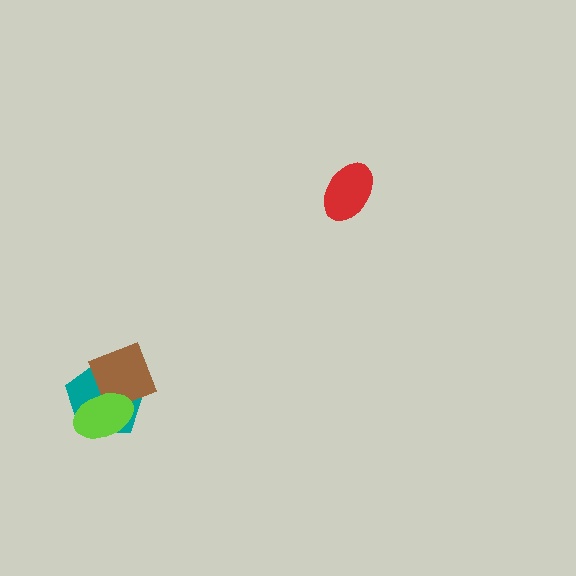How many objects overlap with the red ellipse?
0 objects overlap with the red ellipse.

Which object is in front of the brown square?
The lime ellipse is in front of the brown square.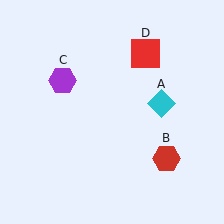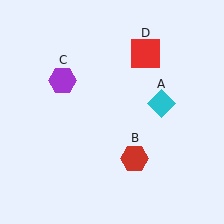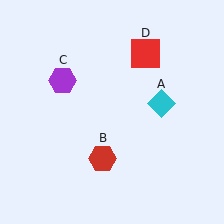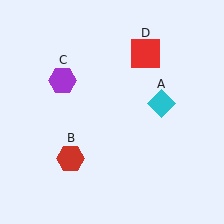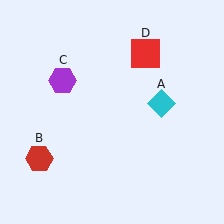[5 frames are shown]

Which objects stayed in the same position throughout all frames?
Cyan diamond (object A) and purple hexagon (object C) and red square (object D) remained stationary.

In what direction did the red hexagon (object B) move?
The red hexagon (object B) moved left.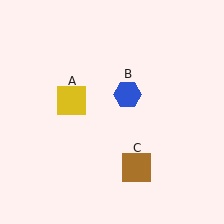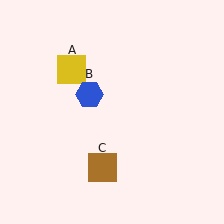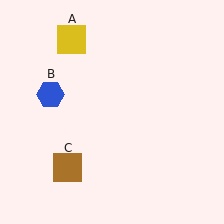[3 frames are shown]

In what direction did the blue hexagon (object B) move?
The blue hexagon (object B) moved left.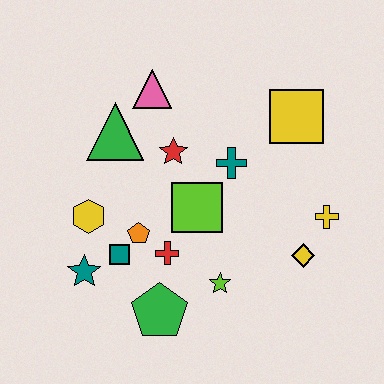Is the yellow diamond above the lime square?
No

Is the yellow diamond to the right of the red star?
Yes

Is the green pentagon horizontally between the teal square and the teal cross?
Yes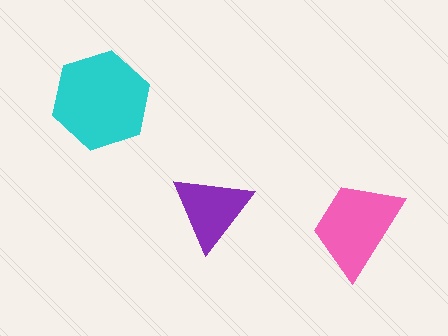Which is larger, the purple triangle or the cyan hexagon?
The cyan hexagon.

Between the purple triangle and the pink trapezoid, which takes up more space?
The pink trapezoid.